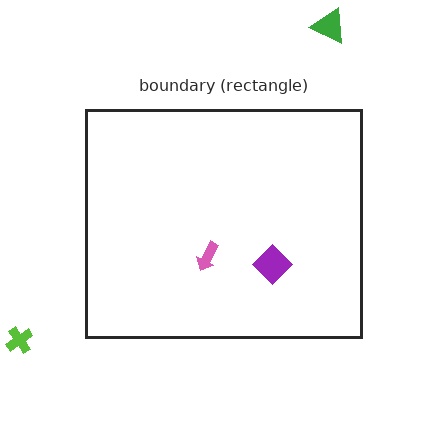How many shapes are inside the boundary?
2 inside, 2 outside.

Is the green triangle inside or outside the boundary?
Outside.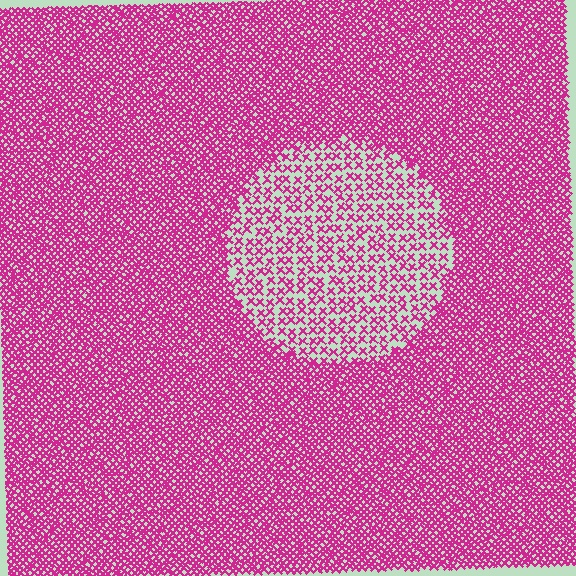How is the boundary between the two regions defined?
The boundary is defined by a change in element density (approximately 2.5x ratio). All elements are the same color, size, and shape.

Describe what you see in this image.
The image contains small magenta elements arranged at two different densities. A circle-shaped region is visible where the elements are less densely packed than the surrounding area.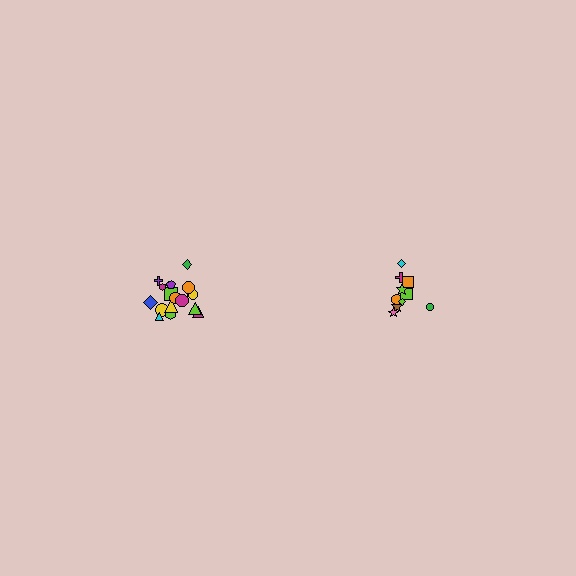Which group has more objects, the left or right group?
The left group.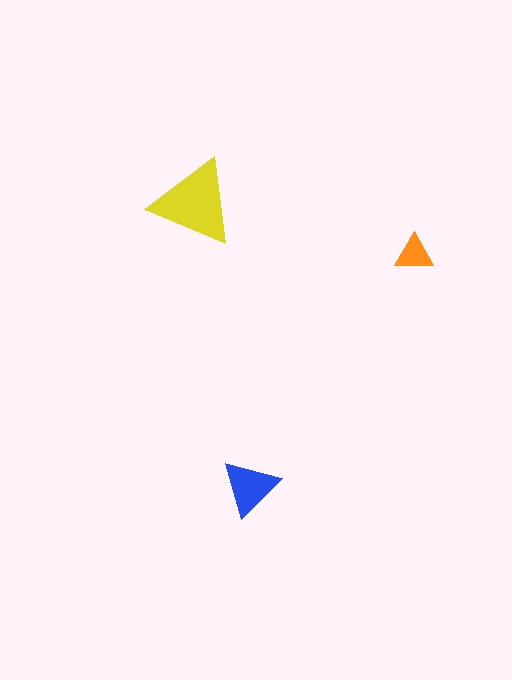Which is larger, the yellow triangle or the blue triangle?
The yellow one.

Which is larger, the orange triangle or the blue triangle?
The blue one.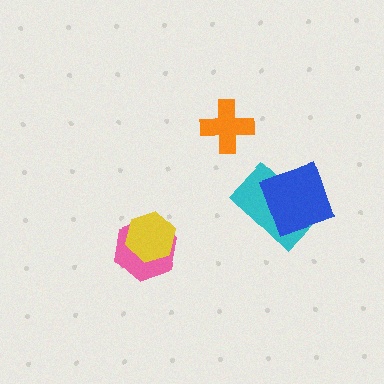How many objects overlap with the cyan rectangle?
1 object overlaps with the cyan rectangle.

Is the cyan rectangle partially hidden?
Yes, it is partially covered by another shape.